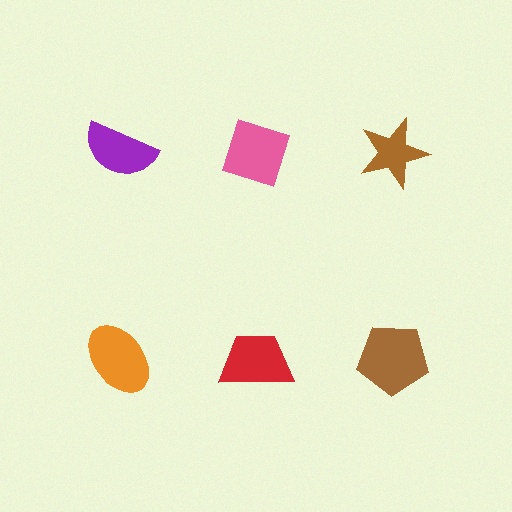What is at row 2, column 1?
An orange ellipse.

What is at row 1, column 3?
A brown star.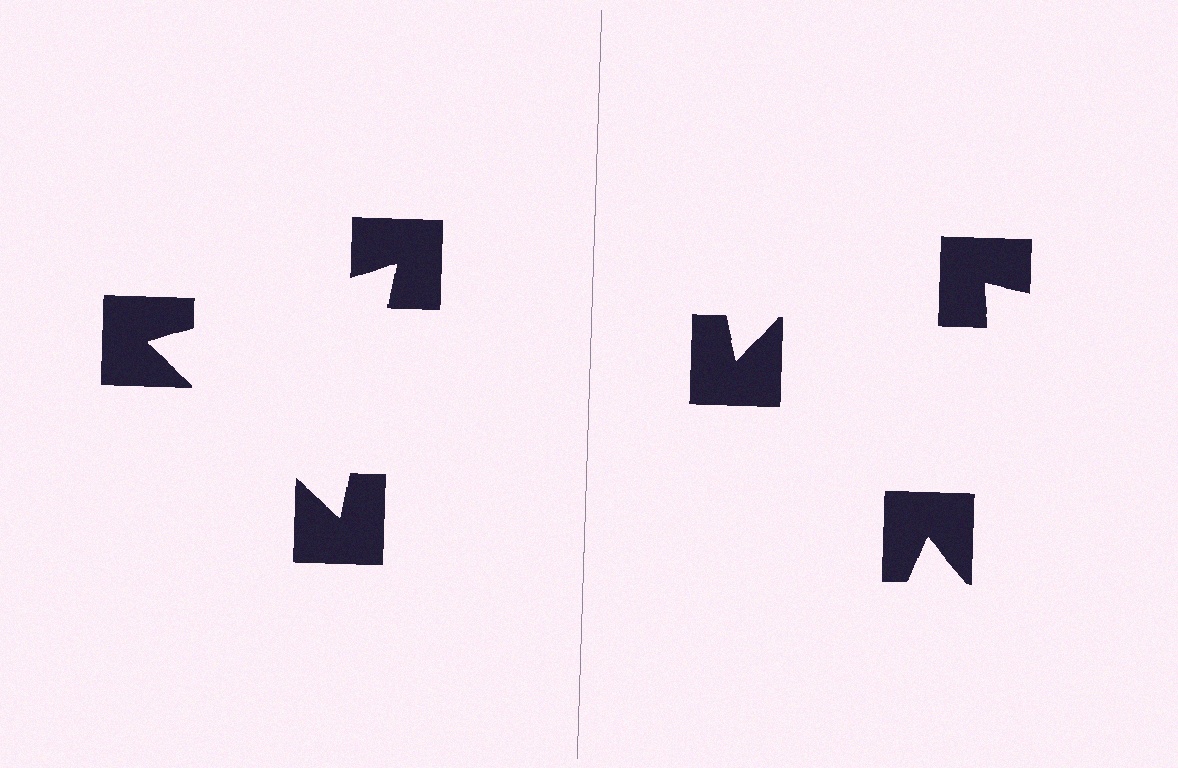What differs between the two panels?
The notched squares are positioned identically on both sides; only the wedge orientations differ. On the left they align to a triangle; on the right they are misaligned.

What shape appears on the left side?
An illusory triangle.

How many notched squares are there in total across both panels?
6 — 3 on each side.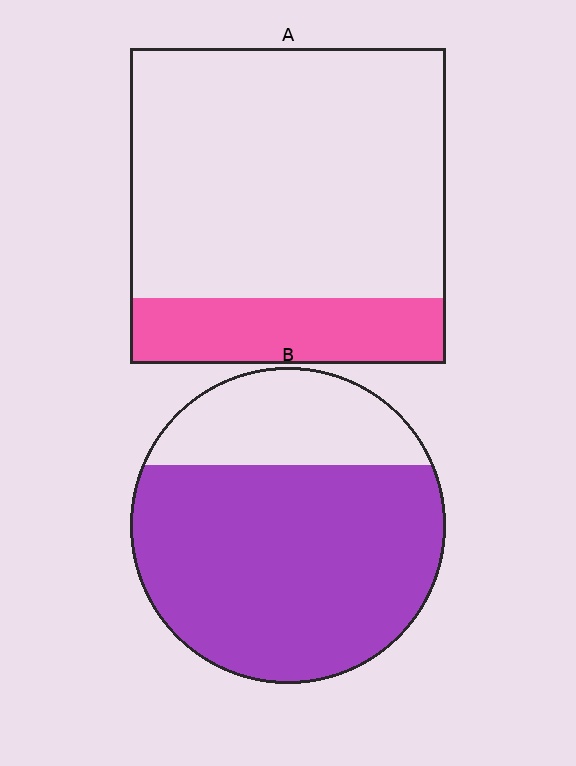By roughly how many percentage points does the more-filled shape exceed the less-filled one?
By roughly 55 percentage points (B over A).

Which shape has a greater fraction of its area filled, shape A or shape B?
Shape B.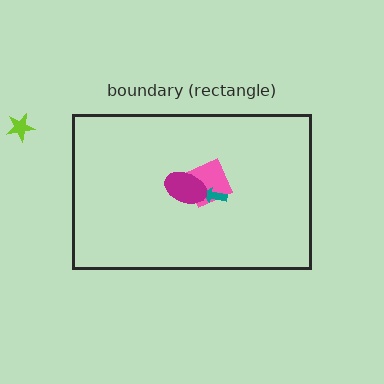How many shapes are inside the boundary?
3 inside, 1 outside.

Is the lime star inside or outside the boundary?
Outside.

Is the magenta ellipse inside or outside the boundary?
Inside.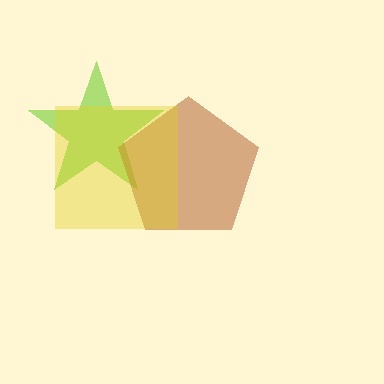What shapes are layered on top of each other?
The layered shapes are: a lime star, a brown pentagon, a yellow square.